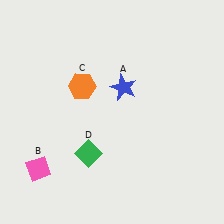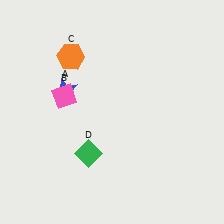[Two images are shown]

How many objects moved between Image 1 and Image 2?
3 objects moved between the two images.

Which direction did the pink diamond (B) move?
The pink diamond (B) moved up.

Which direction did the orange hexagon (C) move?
The orange hexagon (C) moved up.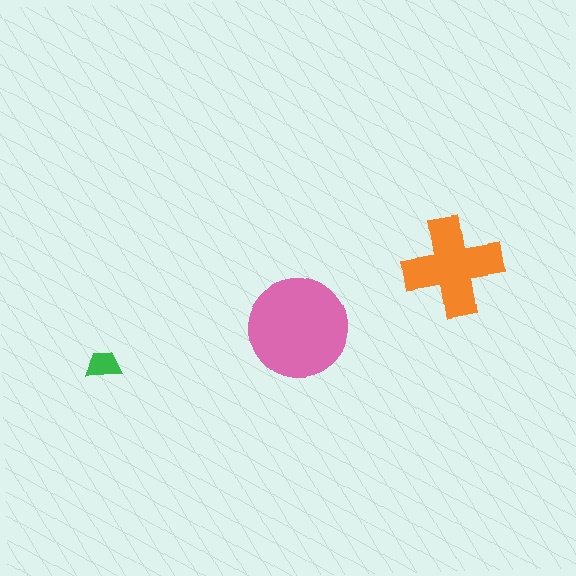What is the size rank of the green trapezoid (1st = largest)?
3rd.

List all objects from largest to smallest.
The pink circle, the orange cross, the green trapezoid.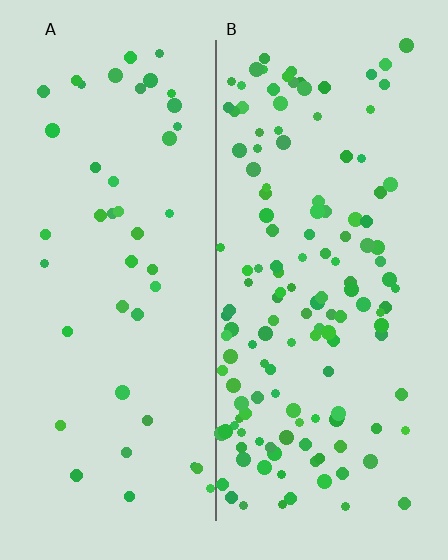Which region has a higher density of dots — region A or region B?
B (the right).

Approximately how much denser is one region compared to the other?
Approximately 3.2× — region B over region A.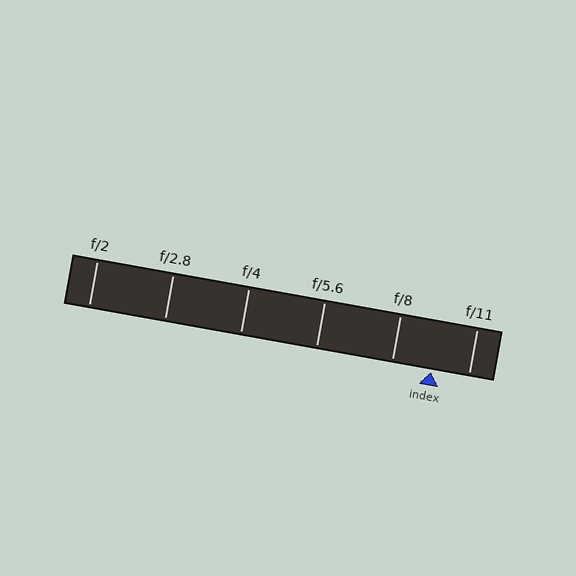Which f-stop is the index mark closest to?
The index mark is closest to f/11.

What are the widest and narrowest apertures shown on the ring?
The widest aperture shown is f/2 and the narrowest is f/11.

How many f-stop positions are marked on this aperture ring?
There are 6 f-stop positions marked.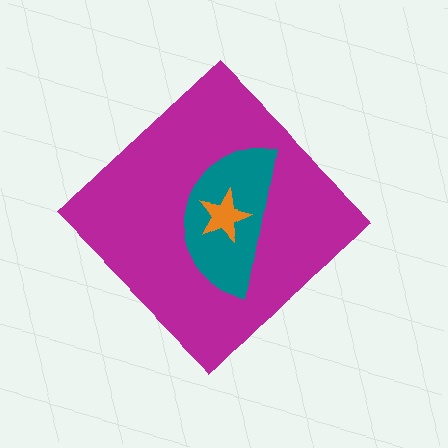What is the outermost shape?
The magenta diamond.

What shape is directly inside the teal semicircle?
The orange star.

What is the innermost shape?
The orange star.